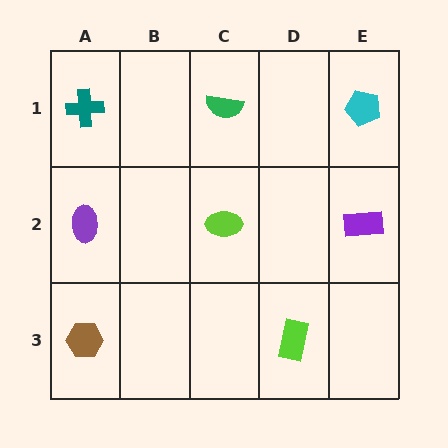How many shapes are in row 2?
3 shapes.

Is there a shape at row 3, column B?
No, that cell is empty.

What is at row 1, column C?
A green semicircle.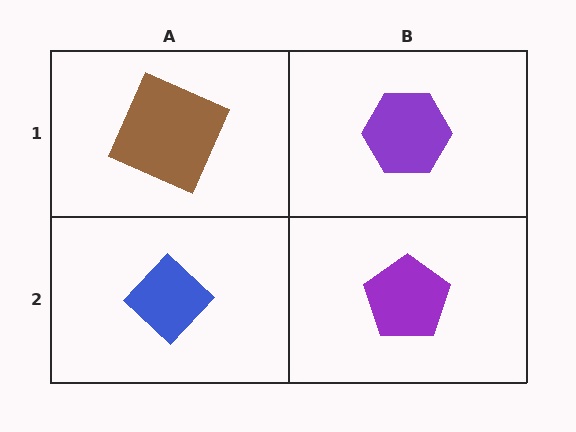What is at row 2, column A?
A blue diamond.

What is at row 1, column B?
A purple hexagon.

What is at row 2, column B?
A purple pentagon.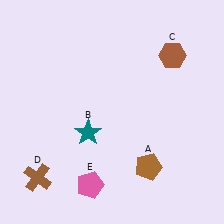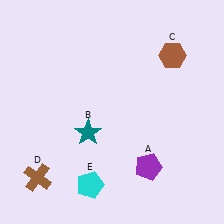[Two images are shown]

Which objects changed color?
A changed from brown to purple. E changed from pink to cyan.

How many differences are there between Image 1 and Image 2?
There are 2 differences between the two images.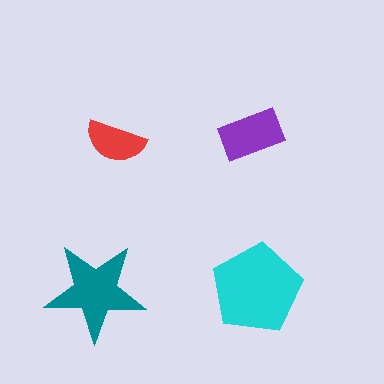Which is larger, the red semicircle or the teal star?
The teal star.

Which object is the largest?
The cyan pentagon.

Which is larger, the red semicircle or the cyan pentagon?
The cyan pentagon.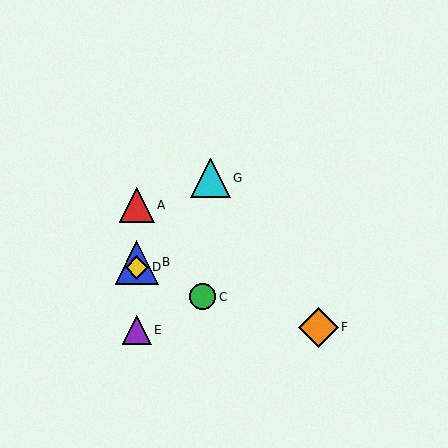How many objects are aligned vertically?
4 objects (A, B, D, E) are aligned vertically.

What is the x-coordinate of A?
Object A is at x≈137.